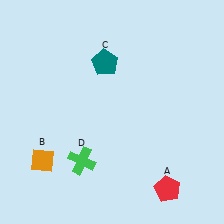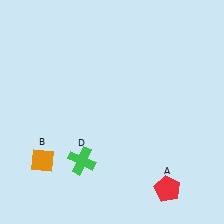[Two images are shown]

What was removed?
The teal pentagon (C) was removed in Image 2.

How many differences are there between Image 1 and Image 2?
There is 1 difference between the two images.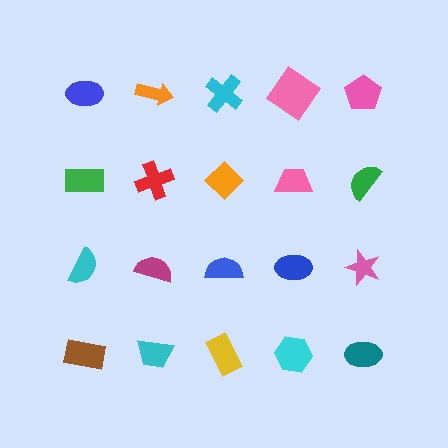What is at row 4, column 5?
A teal ellipse.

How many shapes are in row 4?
5 shapes.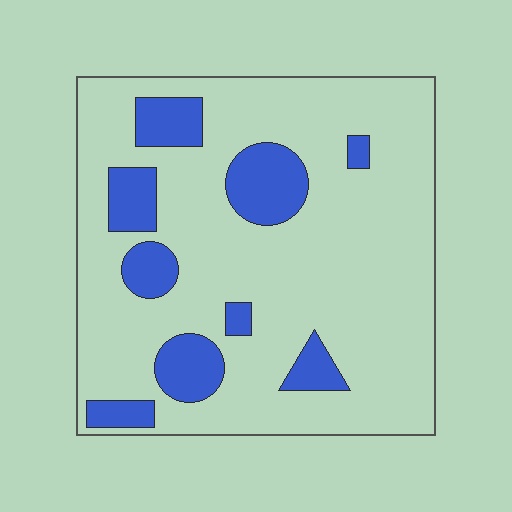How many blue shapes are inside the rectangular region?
9.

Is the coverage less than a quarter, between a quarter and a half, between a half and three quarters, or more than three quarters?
Less than a quarter.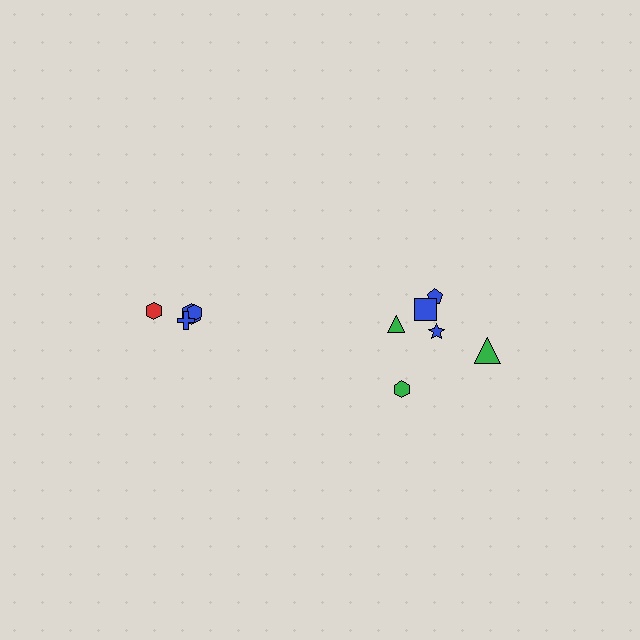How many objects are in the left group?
There are 4 objects.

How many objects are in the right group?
There are 6 objects.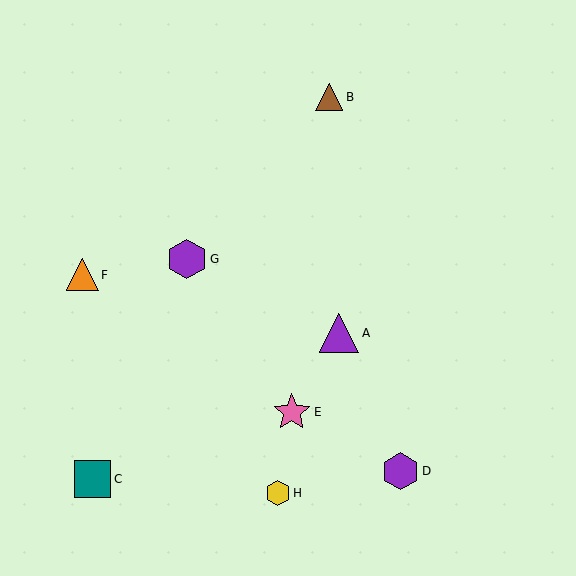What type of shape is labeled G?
Shape G is a purple hexagon.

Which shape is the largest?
The purple hexagon (labeled G) is the largest.